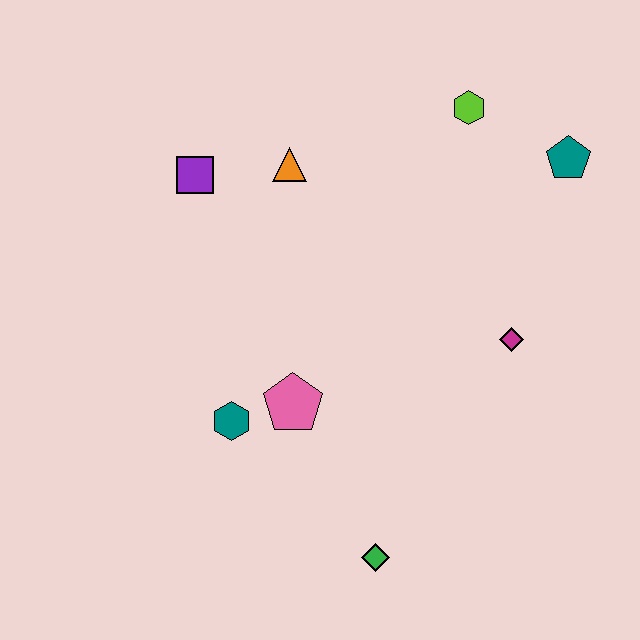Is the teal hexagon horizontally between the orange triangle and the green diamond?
No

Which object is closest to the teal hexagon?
The pink pentagon is closest to the teal hexagon.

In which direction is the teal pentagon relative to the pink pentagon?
The teal pentagon is to the right of the pink pentagon.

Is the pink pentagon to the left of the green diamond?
Yes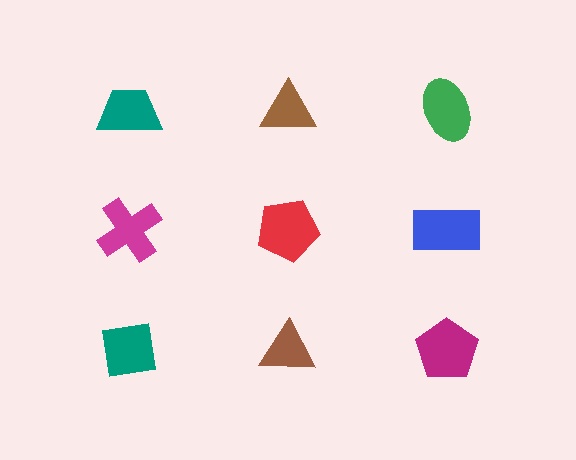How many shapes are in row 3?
3 shapes.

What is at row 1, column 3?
A green ellipse.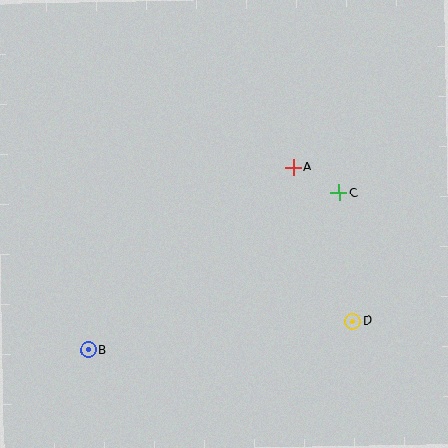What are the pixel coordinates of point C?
Point C is at (339, 193).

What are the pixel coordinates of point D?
Point D is at (352, 321).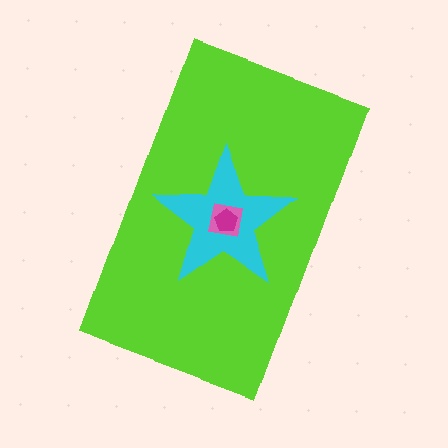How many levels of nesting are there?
4.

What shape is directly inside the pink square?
The magenta pentagon.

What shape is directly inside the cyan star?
The pink square.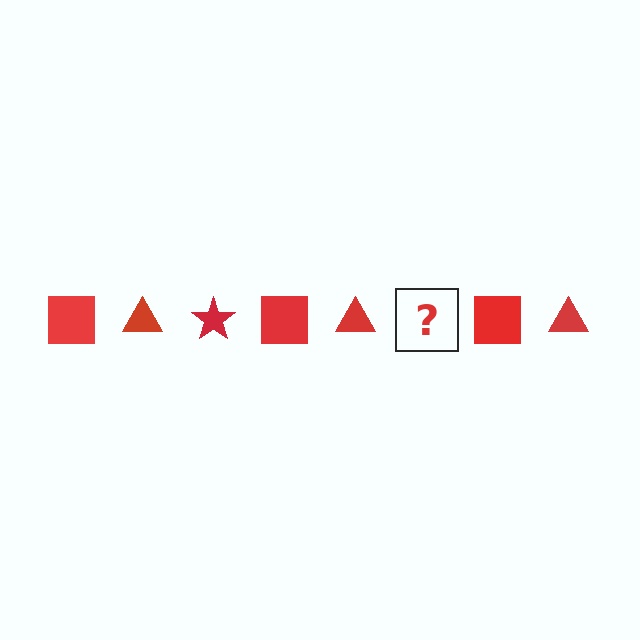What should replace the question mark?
The question mark should be replaced with a red star.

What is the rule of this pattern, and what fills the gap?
The rule is that the pattern cycles through square, triangle, star shapes in red. The gap should be filled with a red star.